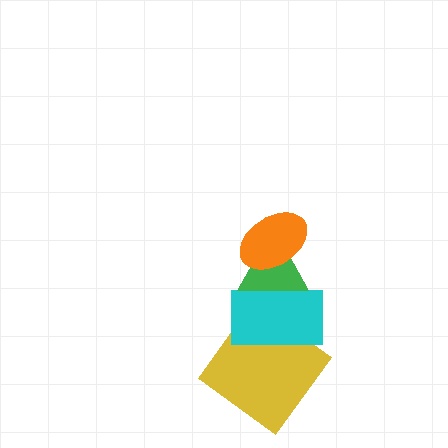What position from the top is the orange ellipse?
The orange ellipse is 1st from the top.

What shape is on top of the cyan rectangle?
The green triangle is on top of the cyan rectangle.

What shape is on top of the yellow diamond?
The cyan rectangle is on top of the yellow diamond.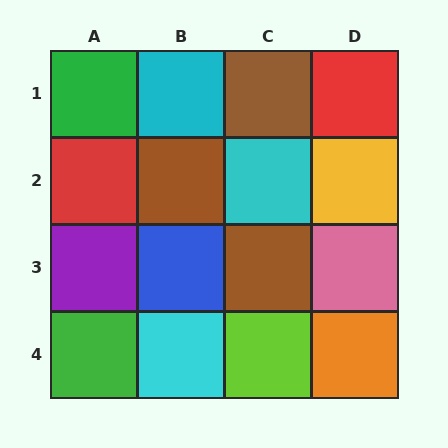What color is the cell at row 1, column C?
Brown.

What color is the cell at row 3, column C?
Brown.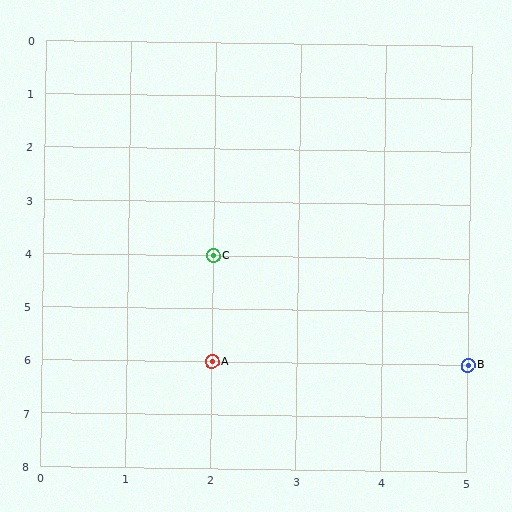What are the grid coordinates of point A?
Point A is at grid coordinates (2, 6).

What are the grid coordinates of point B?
Point B is at grid coordinates (5, 6).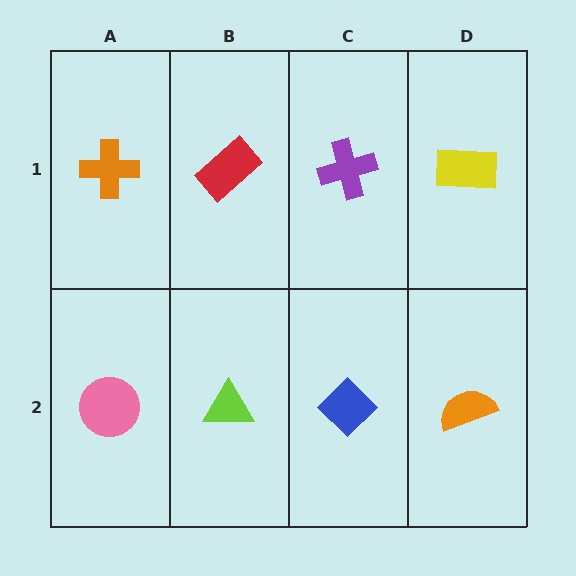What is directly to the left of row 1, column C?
A red rectangle.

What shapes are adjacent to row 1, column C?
A blue diamond (row 2, column C), a red rectangle (row 1, column B), a yellow rectangle (row 1, column D).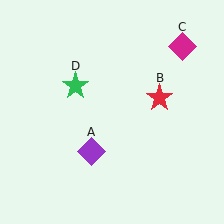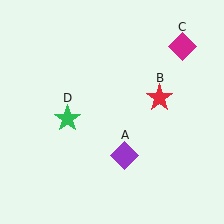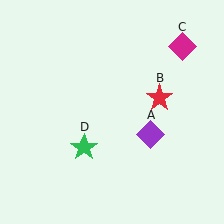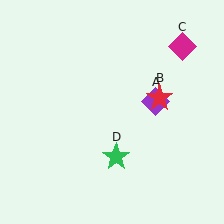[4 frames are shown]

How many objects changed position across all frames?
2 objects changed position: purple diamond (object A), green star (object D).